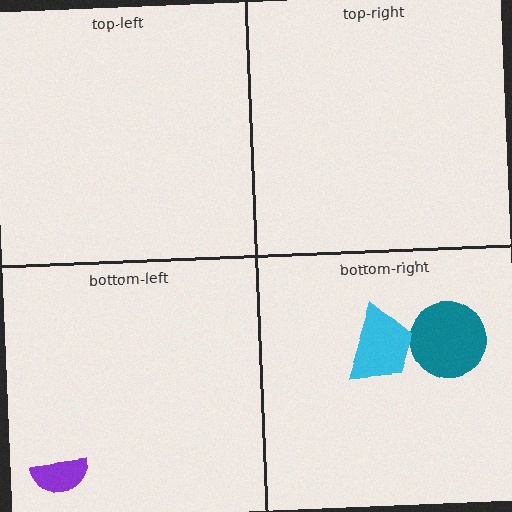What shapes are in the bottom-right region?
The teal circle, the cyan trapezoid.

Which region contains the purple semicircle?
The bottom-left region.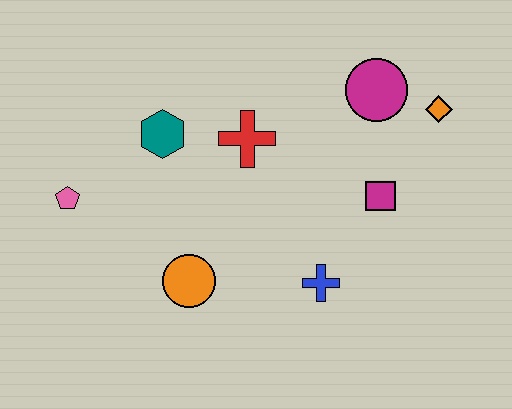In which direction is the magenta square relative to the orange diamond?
The magenta square is below the orange diamond.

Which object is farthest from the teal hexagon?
The orange diamond is farthest from the teal hexagon.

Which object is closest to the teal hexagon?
The red cross is closest to the teal hexagon.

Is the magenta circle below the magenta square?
No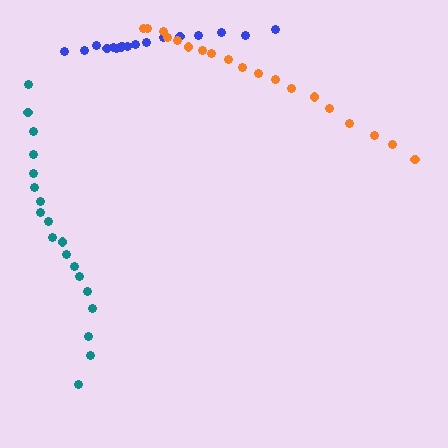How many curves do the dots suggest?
There are 3 distinct paths.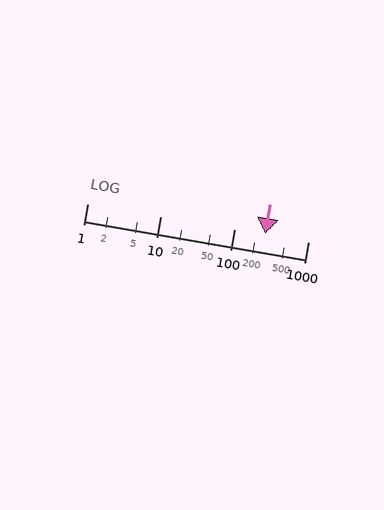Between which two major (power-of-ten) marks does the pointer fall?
The pointer is between 100 and 1000.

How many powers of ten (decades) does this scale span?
The scale spans 3 decades, from 1 to 1000.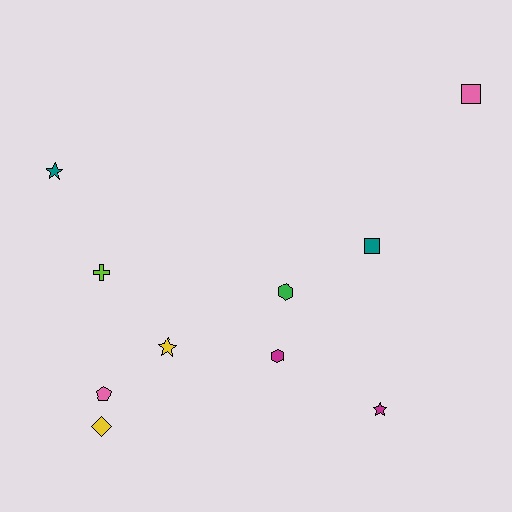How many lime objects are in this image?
There is 1 lime object.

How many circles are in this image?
There are no circles.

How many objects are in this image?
There are 10 objects.